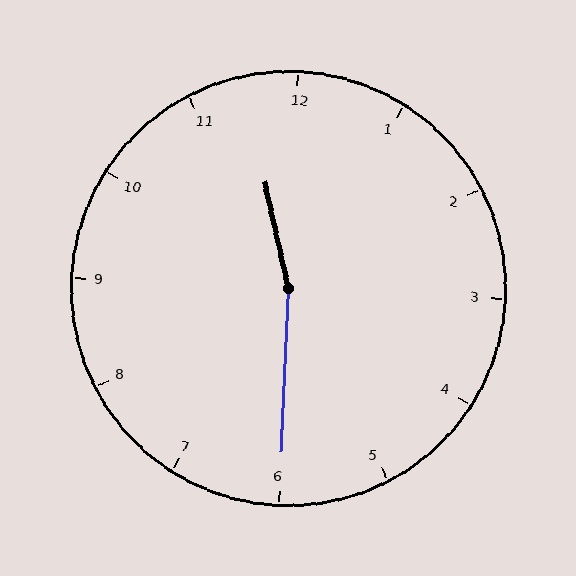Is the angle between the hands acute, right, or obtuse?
It is obtuse.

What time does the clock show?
11:30.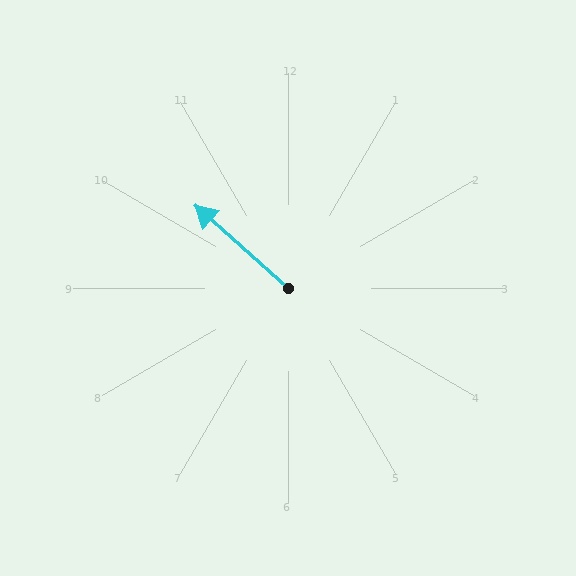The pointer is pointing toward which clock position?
Roughly 10 o'clock.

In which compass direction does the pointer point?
Northwest.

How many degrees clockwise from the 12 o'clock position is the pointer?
Approximately 312 degrees.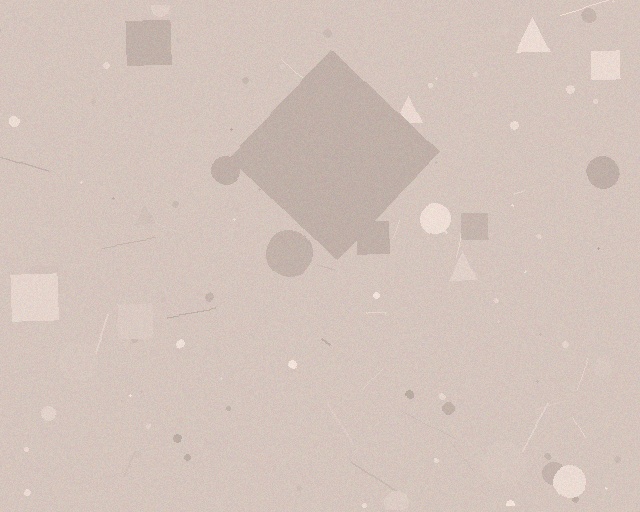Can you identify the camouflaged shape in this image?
The camouflaged shape is a diamond.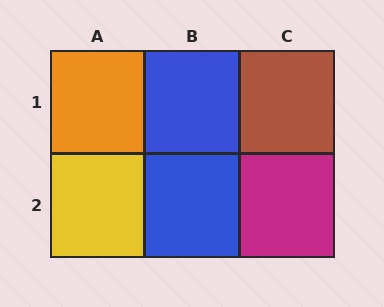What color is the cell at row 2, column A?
Yellow.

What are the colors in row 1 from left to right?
Orange, blue, brown.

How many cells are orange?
1 cell is orange.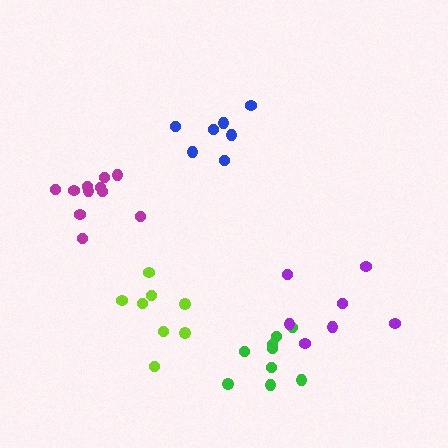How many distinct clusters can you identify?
There are 5 distinct clusters.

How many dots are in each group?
Group 1: 8 dots, Group 2: 11 dots, Group 3: 9 dots, Group 4: 7 dots, Group 5: 7 dots (42 total).